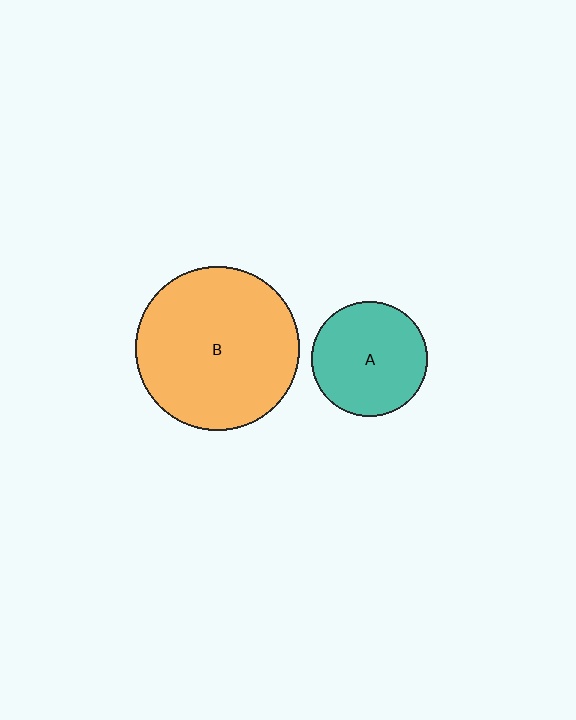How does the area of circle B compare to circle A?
Approximately 2.0 times.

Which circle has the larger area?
Circle B (orange).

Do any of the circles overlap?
No, none of the circles overlap.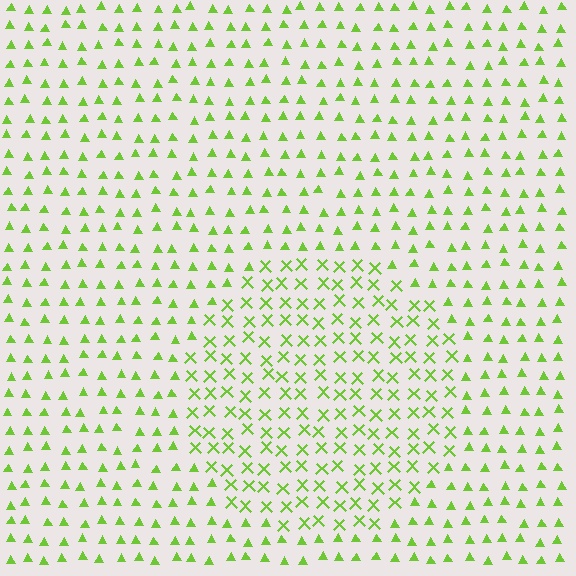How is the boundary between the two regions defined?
The boundary is defined by a change in element shape: X marks inside vs. triangles outside. All elements share the same color and spacing.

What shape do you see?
I see a circle.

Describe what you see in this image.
The image is filled with small lime elements arranged in a uniform grid. A circle-shaped region contains X marks, while the surrounding area contains triangles. The boundary is defined purely by the change in element shape.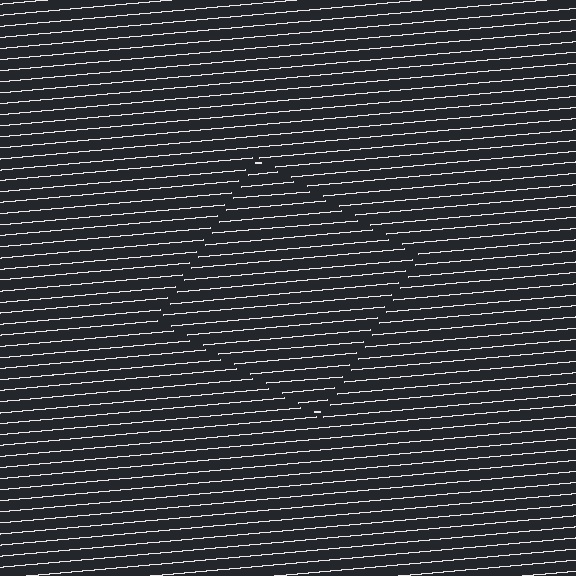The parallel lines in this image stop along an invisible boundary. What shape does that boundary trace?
An illusory square. The interior of the shape contains the same grating, shifted by half a period — the contour is defined by the phase discontinuity where line-ends from the inner and outer gratings abut.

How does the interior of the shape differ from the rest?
The interior of the shape contains the same grating, shifted by half a period — the contour is defined by the phase discontinuity where line-ends from the inner and outer gratings abut.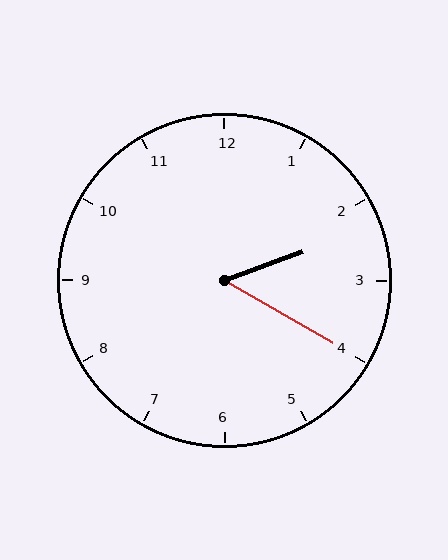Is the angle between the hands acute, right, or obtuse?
It is acute.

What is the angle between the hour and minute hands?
Approximately 50 degrees.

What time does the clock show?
2:20.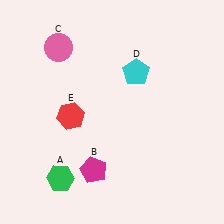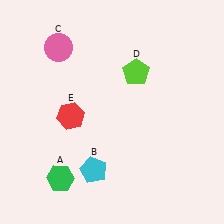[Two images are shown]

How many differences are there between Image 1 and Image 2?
There are 2 differences between the two images.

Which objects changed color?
B changed from magenta to cyan. D changed from cyan to lime.